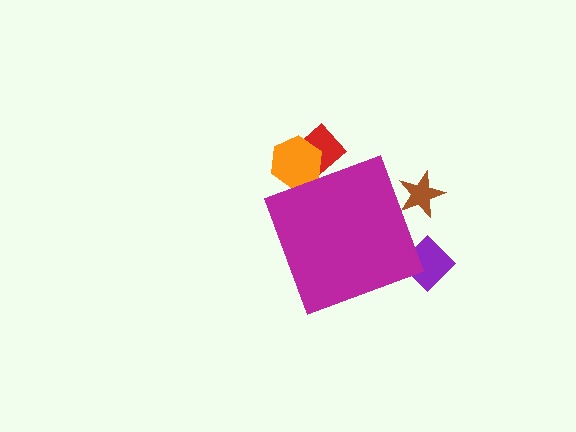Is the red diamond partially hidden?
Yes, the red diamond is partially hidden behind the magenta diamond.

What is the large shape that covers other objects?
A magenta diamond.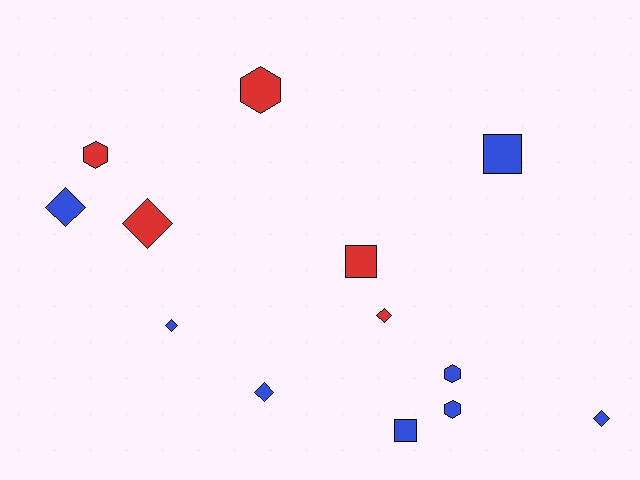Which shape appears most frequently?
Diamond, with 6 objects.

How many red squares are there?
There is 1 red square.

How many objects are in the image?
There are 13 objects.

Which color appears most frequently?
Blue, with 8 objects.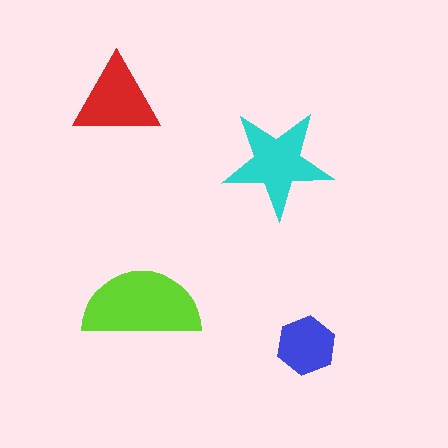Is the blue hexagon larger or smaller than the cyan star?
Smaller.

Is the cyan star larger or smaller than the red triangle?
Larger.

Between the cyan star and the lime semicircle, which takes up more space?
The lime semicircle.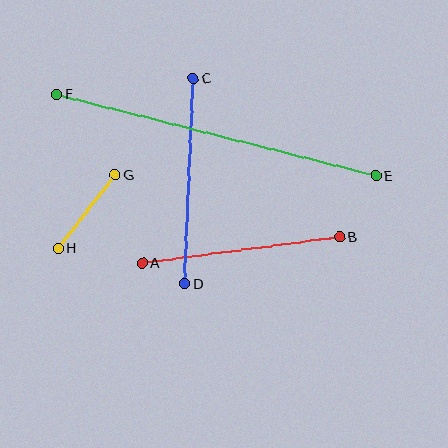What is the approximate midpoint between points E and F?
The midpoint is at approximately (216, 135) pixels.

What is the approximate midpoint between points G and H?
The midpoint is at approximately (87, 212) pixels.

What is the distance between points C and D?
The distance is approximately 206 pixels.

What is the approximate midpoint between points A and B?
The midpoint is at approximately (241, 250) pixels.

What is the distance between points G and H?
The distance is approximately 93 pixels.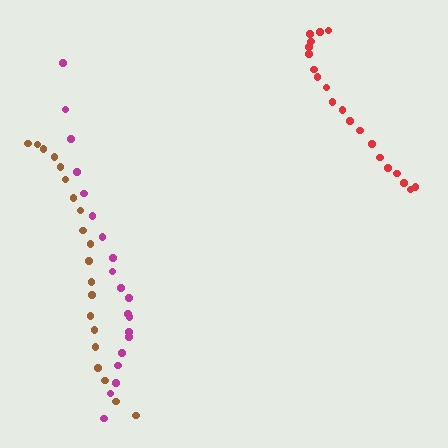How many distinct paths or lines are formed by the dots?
There are 3 distinct paths.